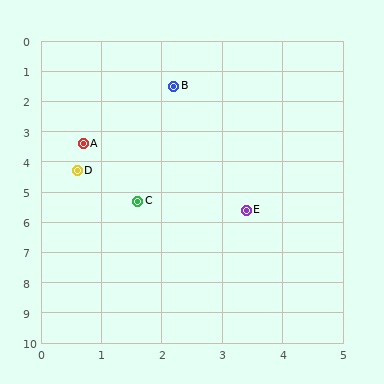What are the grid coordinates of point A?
Point A is at approximately (0.7, 3.4).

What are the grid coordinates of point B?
Point B is at approximately (2.2, 1.5).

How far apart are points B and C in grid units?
Points B and C are about 3.8 grid units apart.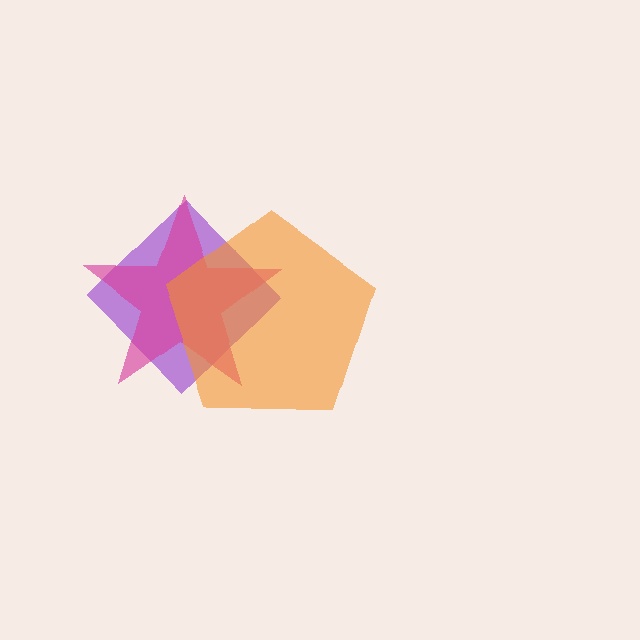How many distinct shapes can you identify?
There are 3 distinct shapes: a purple diamond, a magenta star, an orange pentagon.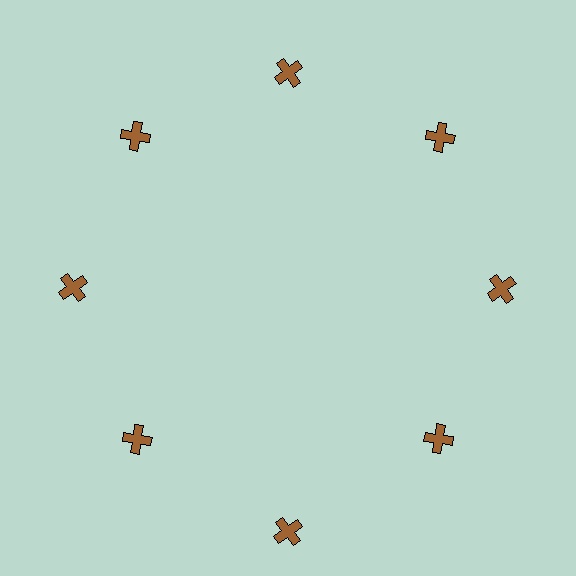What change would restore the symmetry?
The symmetry would be restored by moving it inward, back onto the ring so that all 8 crosses sit at equal angles and equal distance from the center.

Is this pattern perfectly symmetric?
No. The 8 brown crosses are arranged in a ring, but one element near the 6 o'clock position is pushed outward from the center, breaking the 8-fold rotational symmetry.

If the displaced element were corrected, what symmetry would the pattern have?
It would have 8-fold rotational symmetry — the pattern would map onto itself every 45 degrees.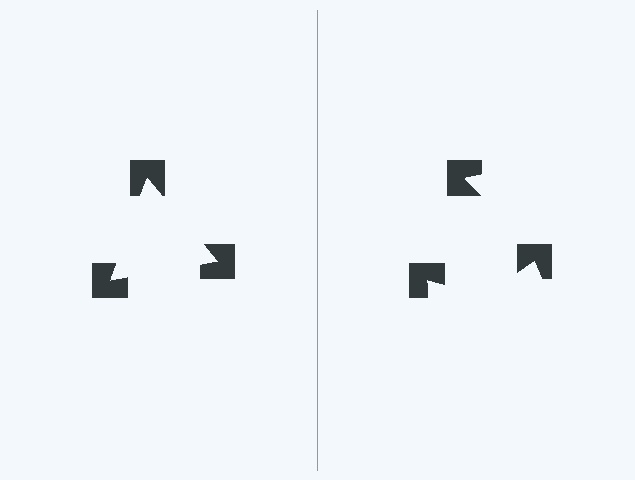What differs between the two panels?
The notched squares are positioned identically on both sides; only the wedge orientations differ. On the left they align to a triangle; on the right they are misaligned.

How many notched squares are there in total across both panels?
6 — 3 on each side.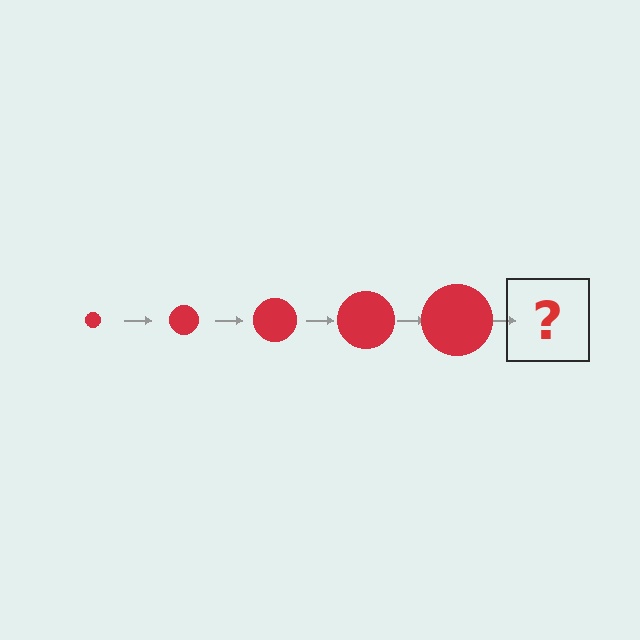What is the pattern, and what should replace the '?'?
The pattern is that the circle gets progressively larger each step. The '?' should be a red circle, larger than the previous one.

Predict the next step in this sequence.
The next step is a red circle, larger than the previous one.